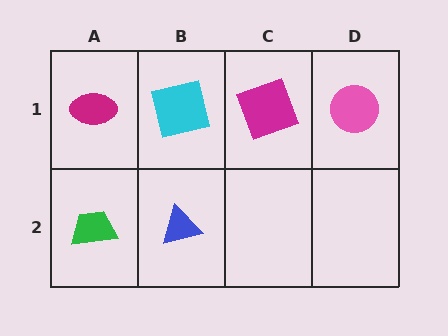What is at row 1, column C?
A magenta square.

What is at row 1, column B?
A cyan square.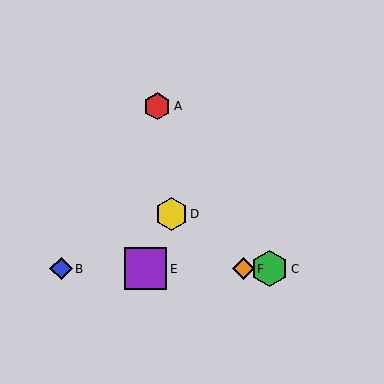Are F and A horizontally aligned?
No, F is at y≈269 and A is at y≈106.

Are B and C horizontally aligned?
Yes, both are at y≈269.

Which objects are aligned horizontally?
Objects B, C, E, F are aligned horizontally.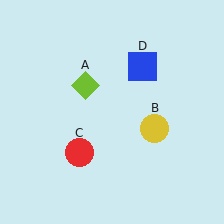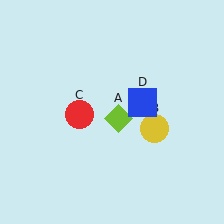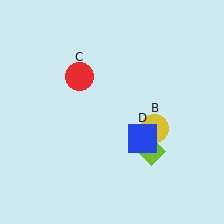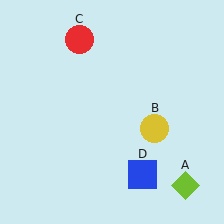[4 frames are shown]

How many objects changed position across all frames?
3 objects changed position: lime diamond (object A), red circle (object C), blue square (object D).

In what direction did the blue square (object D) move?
The blue square (object D) moved down.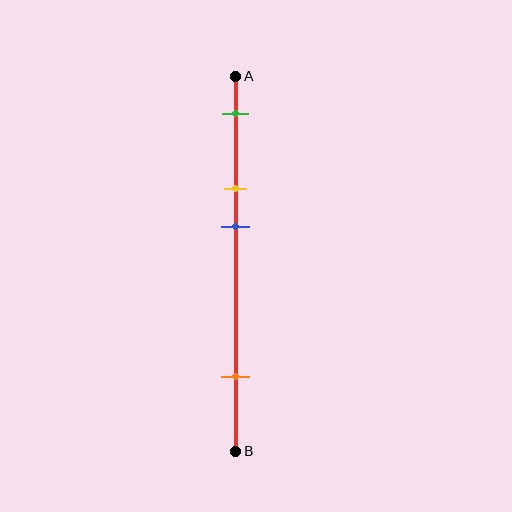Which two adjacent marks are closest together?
The yellow and blue marks are the closest adjacent pair.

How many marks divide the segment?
There are 4 marks dividing the segment.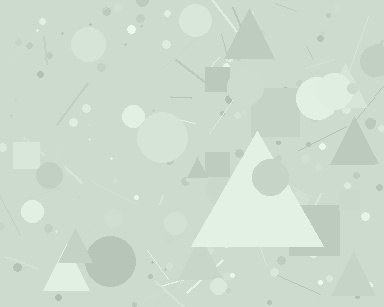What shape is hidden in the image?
A triangle is hidden in the image.